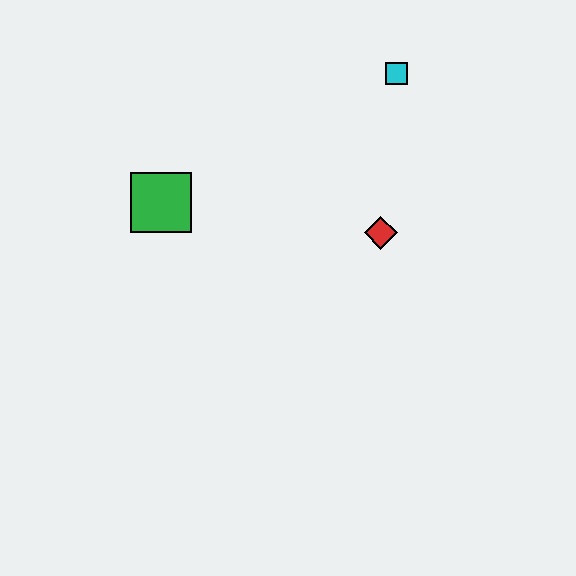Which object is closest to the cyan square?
The red diamond is closest to the cyan square.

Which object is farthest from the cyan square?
The green square is farthest from the cyan square.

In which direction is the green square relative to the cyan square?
The green square is to the left of the cyan square.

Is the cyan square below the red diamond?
No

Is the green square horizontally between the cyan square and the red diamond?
No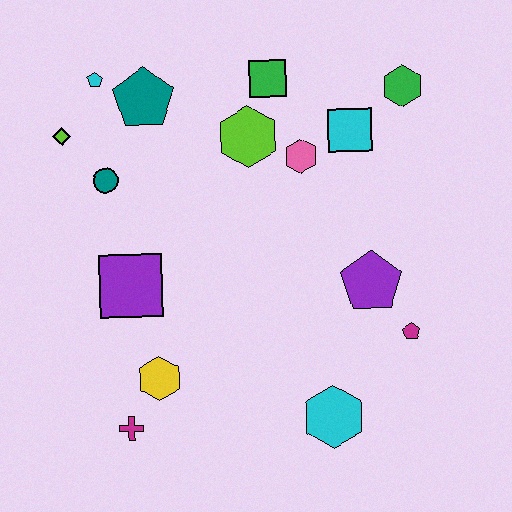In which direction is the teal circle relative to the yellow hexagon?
The teal circle is above the yellow hexagon.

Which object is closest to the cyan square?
The pink hexagon is closest to the cyan square.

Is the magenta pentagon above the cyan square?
No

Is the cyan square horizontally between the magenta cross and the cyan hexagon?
No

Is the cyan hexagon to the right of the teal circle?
Yes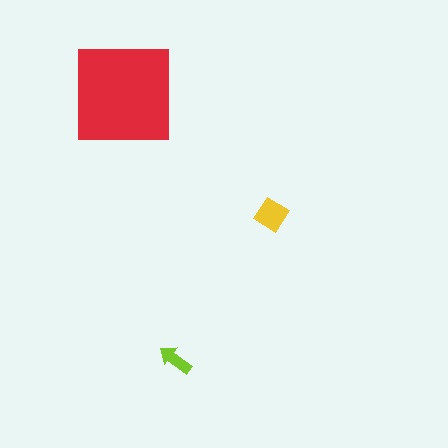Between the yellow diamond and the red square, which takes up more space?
The red square.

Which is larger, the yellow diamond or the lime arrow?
The yellow diamond.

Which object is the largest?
The red square.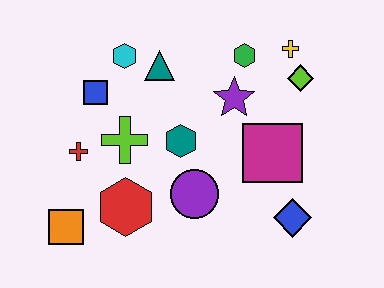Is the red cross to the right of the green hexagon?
No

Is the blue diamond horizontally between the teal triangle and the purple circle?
No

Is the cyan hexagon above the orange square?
Yes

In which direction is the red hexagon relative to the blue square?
The red hexagon is below the blue square.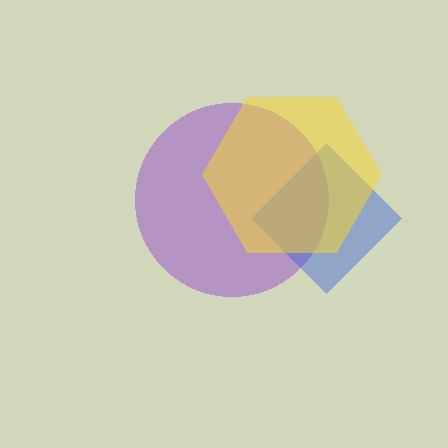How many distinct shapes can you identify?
There are 3 distinct shapes: a purple circle, a blue diamond, a yellow hexagon.